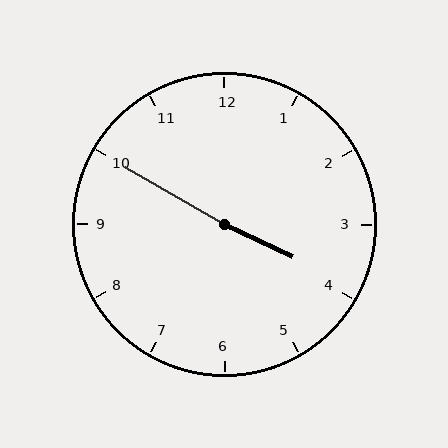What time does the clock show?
3:50.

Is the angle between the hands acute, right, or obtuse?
It is obtuse.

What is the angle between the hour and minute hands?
Approximately 175 degrees.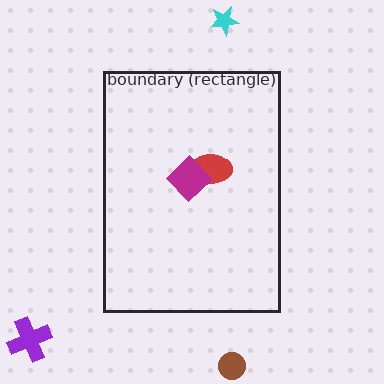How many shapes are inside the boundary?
2 inside, 3 outside.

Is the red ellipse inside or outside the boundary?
Inside.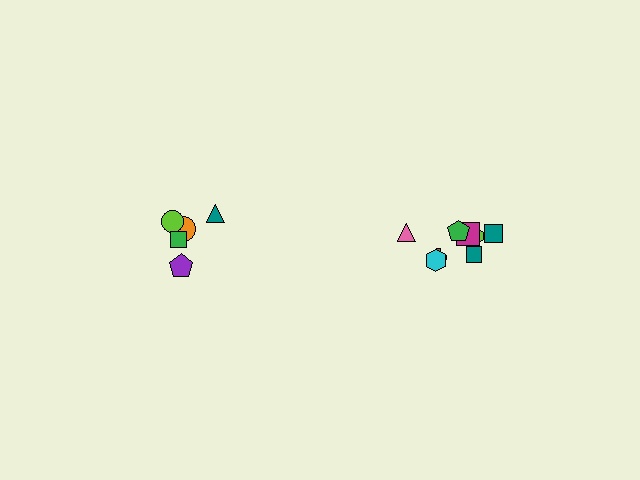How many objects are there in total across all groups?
There are 13 objects.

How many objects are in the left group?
There are 5 objects.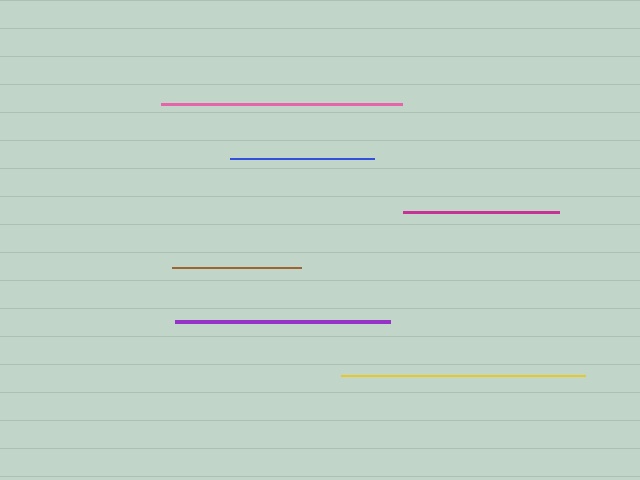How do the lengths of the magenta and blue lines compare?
The magenta and blue lines are approximately the same length.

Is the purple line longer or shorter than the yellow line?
The yellow line is longer than the purple line.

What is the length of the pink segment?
The pink segment is approximately 240 pixels long.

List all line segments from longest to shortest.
From longest to shortest: yellow, pink, purple, magenta, blue, brown.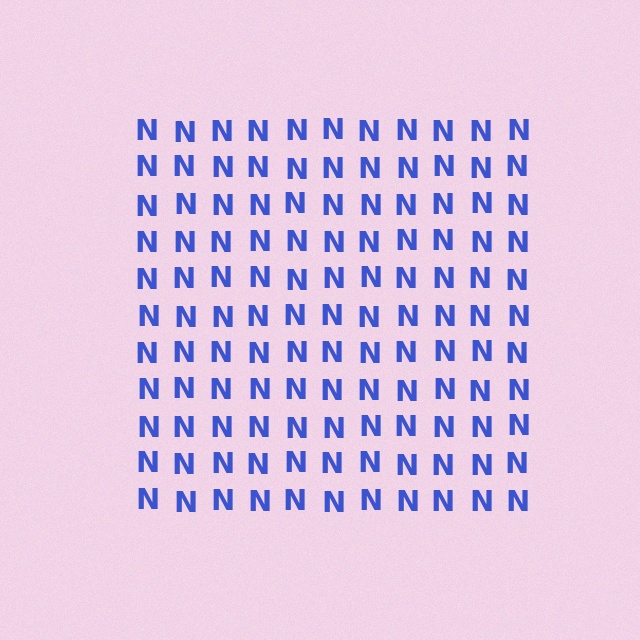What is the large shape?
The large shape is a square.